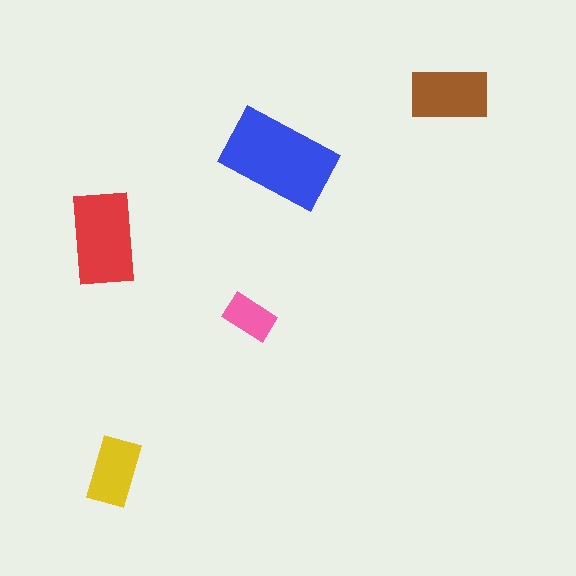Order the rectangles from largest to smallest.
the blue one, the red one, the brown one, the yellow one, the pink one.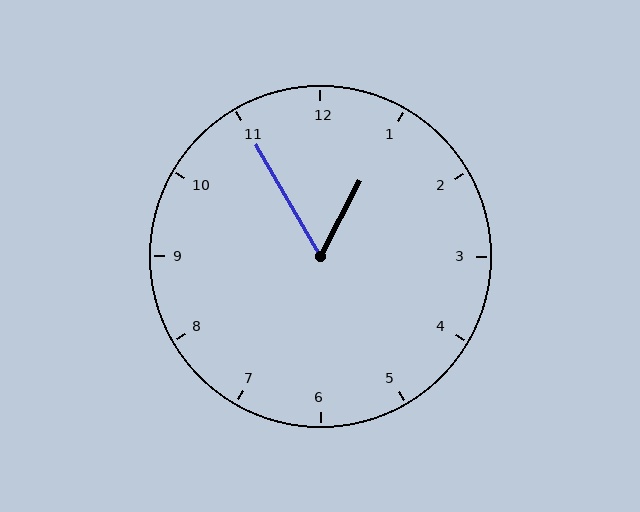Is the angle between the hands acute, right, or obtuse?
It is acute.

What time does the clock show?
12:55.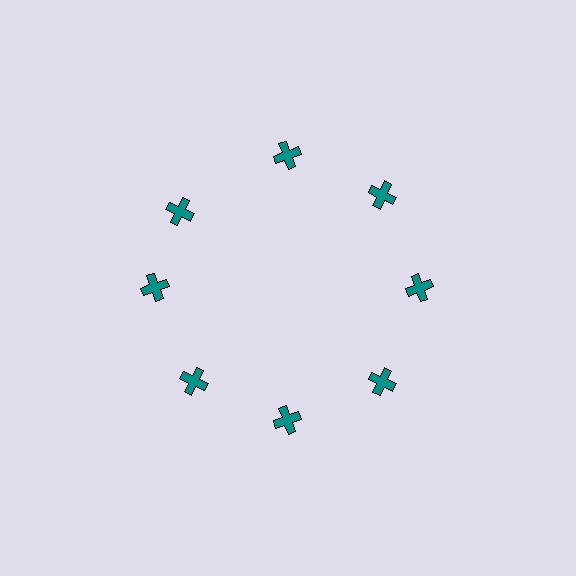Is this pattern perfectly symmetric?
No. The 8 teal crosses are arranged in a ring, but one element near the 10 o'clock position is rotated out of alignment along the ring, breaking the 8-fold rotational symmetry.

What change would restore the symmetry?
The symmetry would be restored by rotating it back into even spacing with its neighbors so that all 8 crosses sit at equal angles and equal distance from the center.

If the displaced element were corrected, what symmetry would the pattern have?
It would have 8-fold rotational symmetry — the pattern would map onto itself every 45 degrees.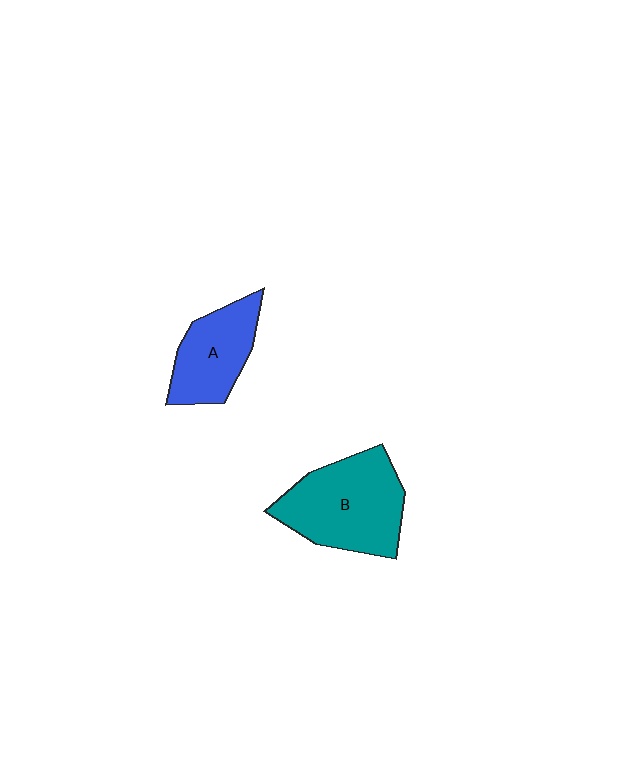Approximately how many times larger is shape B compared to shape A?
Approximately 1.5 times.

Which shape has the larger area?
Shape B (teal).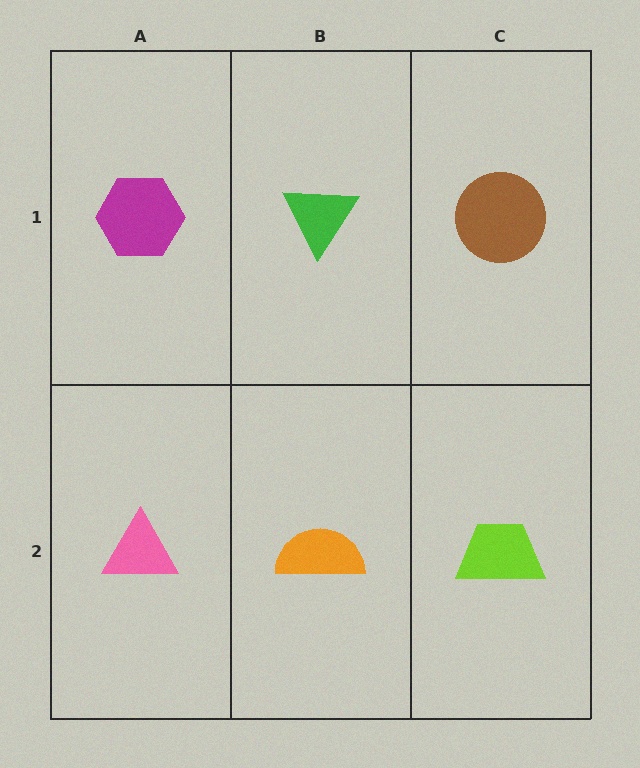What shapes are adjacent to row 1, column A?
A pink triangle (row 2, column A), a green triangle (row 1, column B).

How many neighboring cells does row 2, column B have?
3.